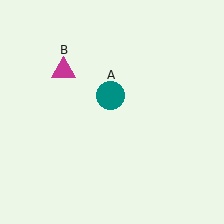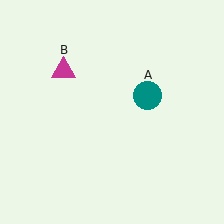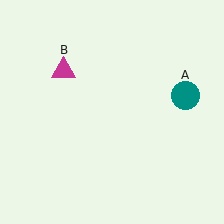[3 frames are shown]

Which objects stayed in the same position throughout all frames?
Magenta triangle (object B) remained stationary.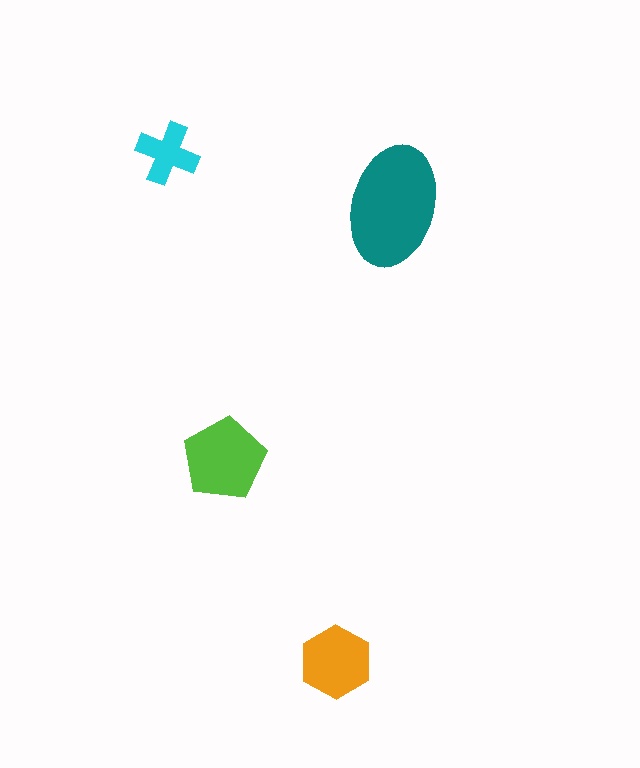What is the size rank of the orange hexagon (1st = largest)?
3rd.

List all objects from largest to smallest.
The teal ellipse, the lime pentagon, the orange hexagon, the cyan cross.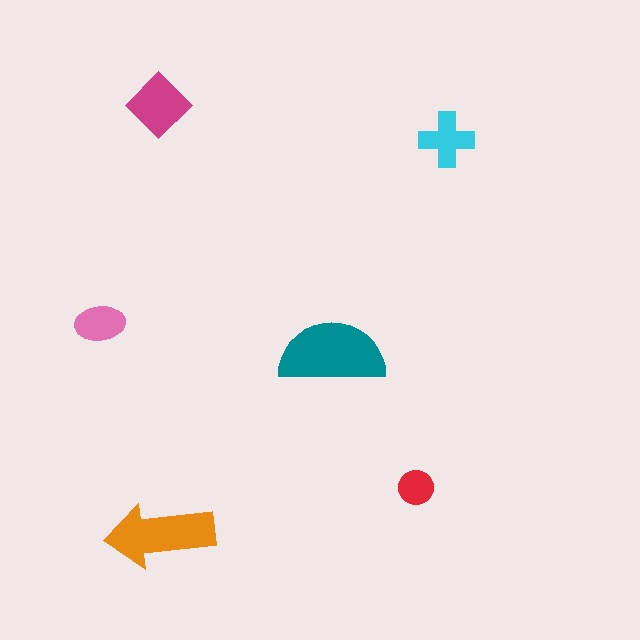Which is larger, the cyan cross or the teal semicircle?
The teal semicircle.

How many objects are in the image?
There are 6 objects in the image.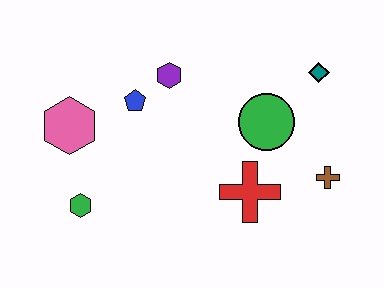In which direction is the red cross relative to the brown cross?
The red cross is to the left of the brown cross.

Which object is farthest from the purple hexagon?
The brown cross is farthest from the purple hexagon.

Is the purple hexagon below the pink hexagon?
No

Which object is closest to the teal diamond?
The green circle is closest to the teal diamond.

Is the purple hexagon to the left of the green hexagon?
No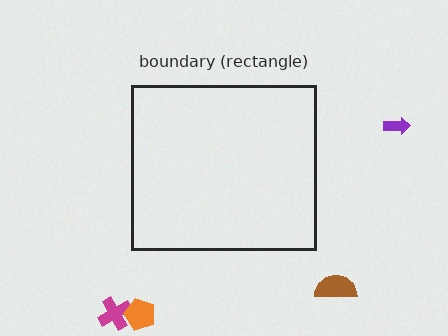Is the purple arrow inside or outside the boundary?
Outside.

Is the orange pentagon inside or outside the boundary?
Outside.